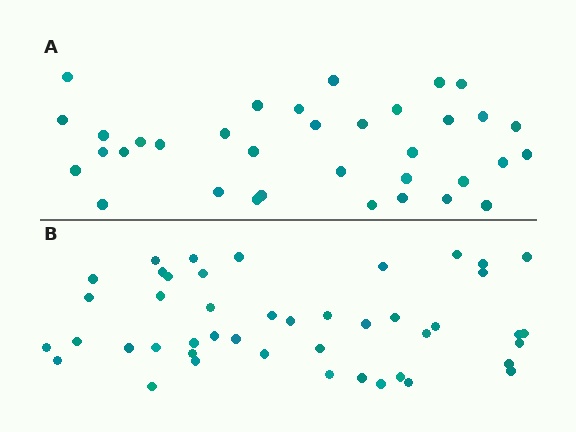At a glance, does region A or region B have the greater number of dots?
Region B (the bottom region) has more dots.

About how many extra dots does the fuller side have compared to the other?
Region B has roughly 10 or so more dots than region A.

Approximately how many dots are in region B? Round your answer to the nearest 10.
About 40 dots. (The exact count is 45, which rounds to 40.)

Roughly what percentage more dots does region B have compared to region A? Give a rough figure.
About 30% more.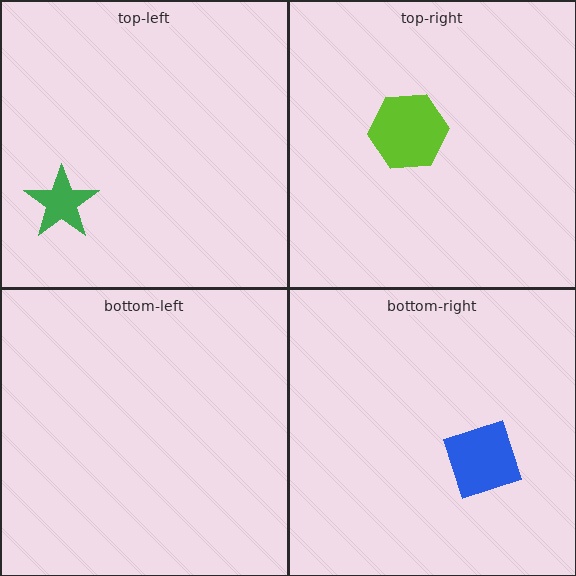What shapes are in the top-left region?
The green star.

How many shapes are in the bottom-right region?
1.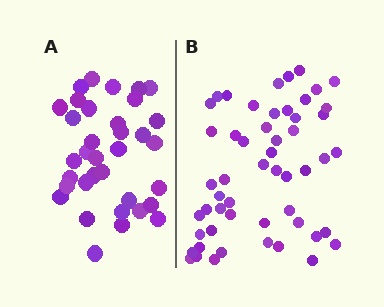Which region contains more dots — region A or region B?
Region B (the right region) has more dots.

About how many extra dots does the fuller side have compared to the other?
Region B has approximately 20 more dots than region A.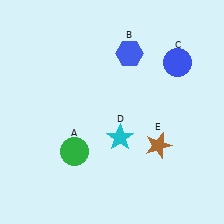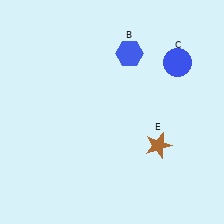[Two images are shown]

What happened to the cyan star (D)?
The cyan star (D) was removed in Image 2. It was in the bottom-right area of Image 1.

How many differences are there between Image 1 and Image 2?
There are 2 differences between the two images.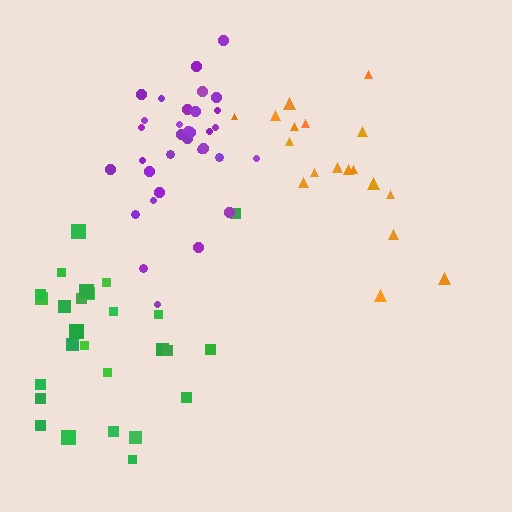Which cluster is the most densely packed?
Purple.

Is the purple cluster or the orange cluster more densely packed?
Purple.